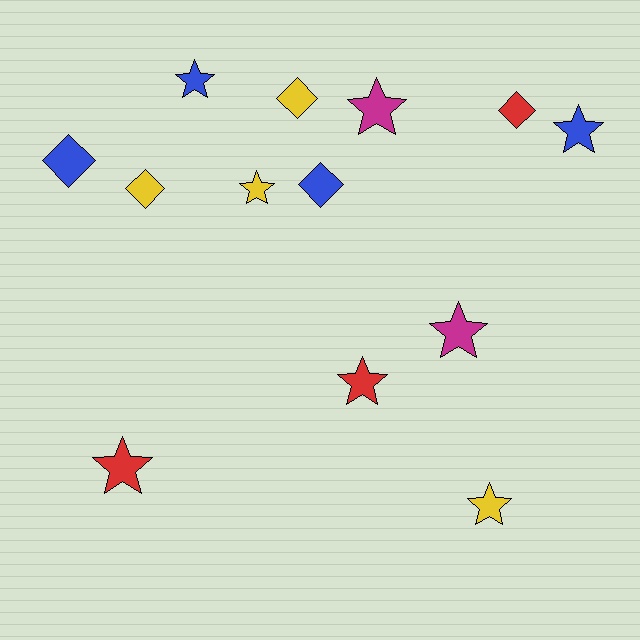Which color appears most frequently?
Blue, with 4 objects.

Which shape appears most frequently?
Star, with 8 objects.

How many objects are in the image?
There are 13 objects.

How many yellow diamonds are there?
There are 2 yellow diamonds.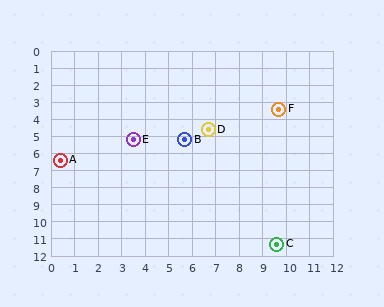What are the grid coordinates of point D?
Point D is at approximately (6.7, 4.6).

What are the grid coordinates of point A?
Point A is at approximately (0.4, 6.4).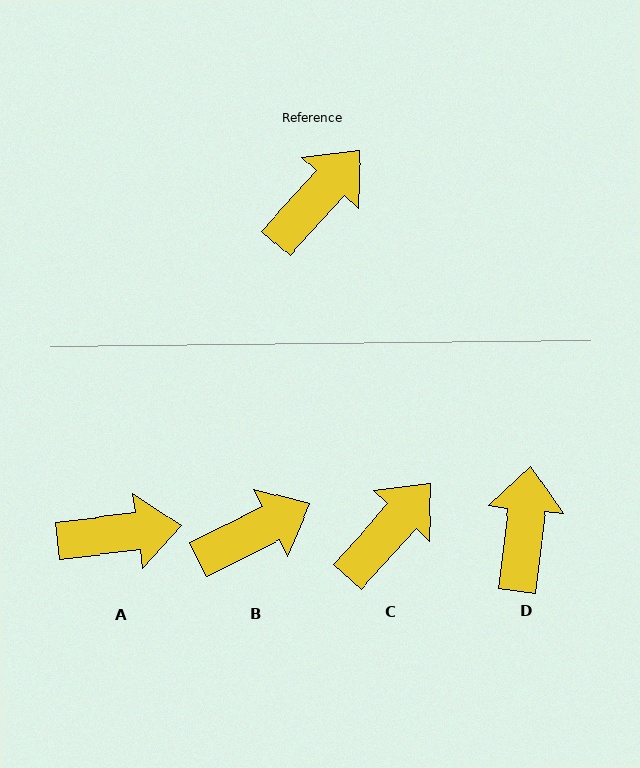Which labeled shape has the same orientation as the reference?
C.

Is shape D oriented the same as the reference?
No, it is off by about 36 degrees.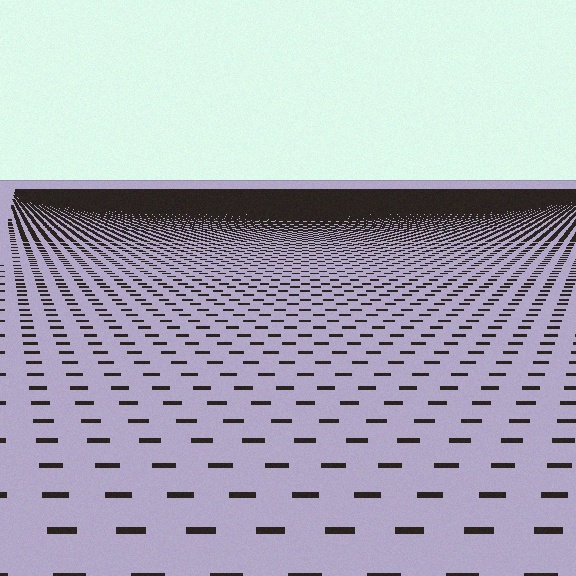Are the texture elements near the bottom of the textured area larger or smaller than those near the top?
Larger. Near the bottom, elements are closer to the viewer and appear at a bigger on-screen size.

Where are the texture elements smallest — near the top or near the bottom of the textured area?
Near the top.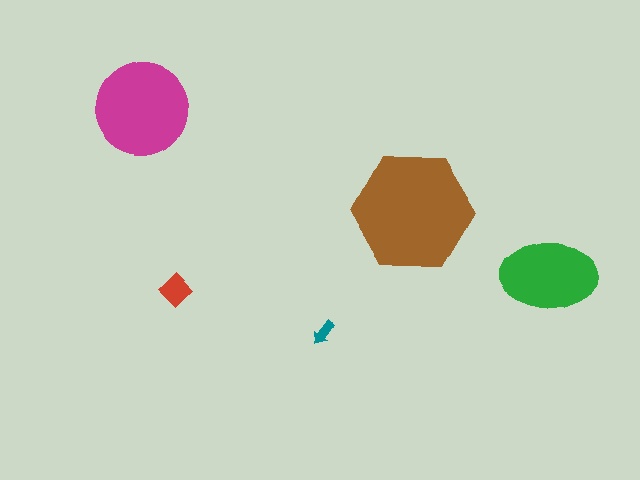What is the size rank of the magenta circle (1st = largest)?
2nd.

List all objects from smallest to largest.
The teal arrow, the red diamond, the green ellipse, the magenta circle, the brown hexagon.